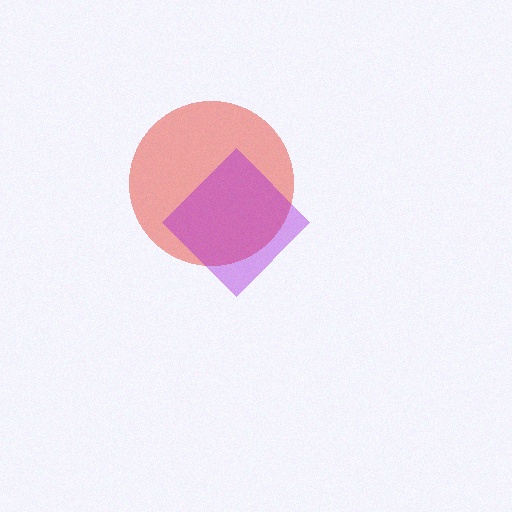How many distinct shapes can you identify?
There are 2 distinct shapes: a red circle, a purple diamond.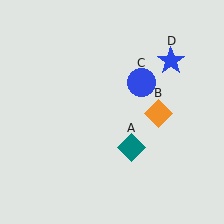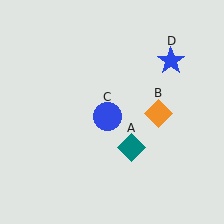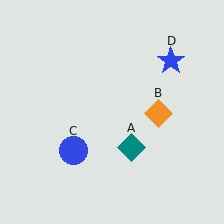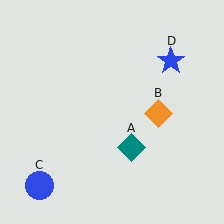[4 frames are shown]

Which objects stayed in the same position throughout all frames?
Teal diamond (object A) and orange diamond (object B) and blue star (object D) remained stationary.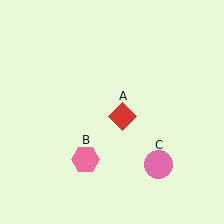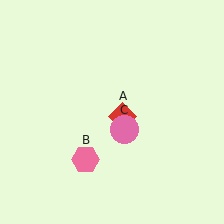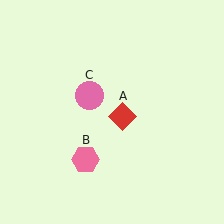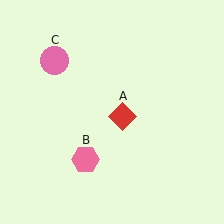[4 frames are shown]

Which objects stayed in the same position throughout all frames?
Red diamond (object A) and pink hexagon (object B) remained stationary.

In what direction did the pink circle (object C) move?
The pink circle (object C) moved up and to the left.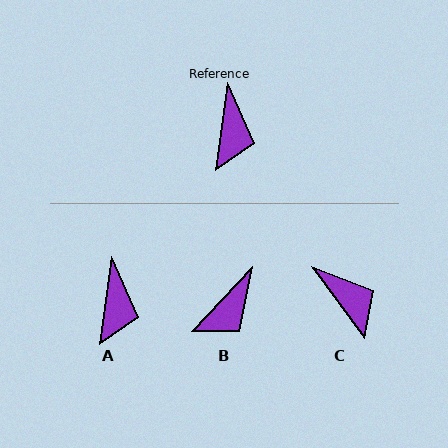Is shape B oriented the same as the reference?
No, it is off by about 35 degrees.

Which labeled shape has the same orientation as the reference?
A.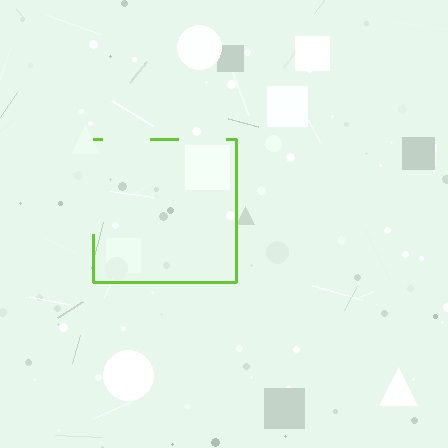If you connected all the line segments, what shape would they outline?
They would outline a square.